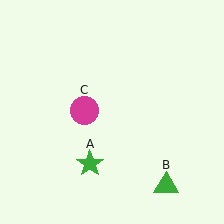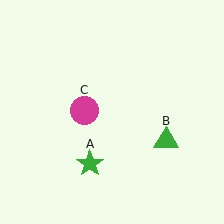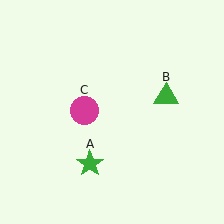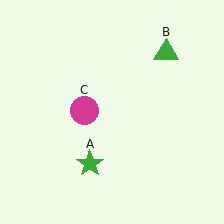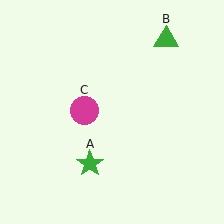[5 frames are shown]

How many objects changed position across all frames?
1 object changed position: green triangle (object B).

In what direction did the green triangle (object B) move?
The green triangle (object B) moved up.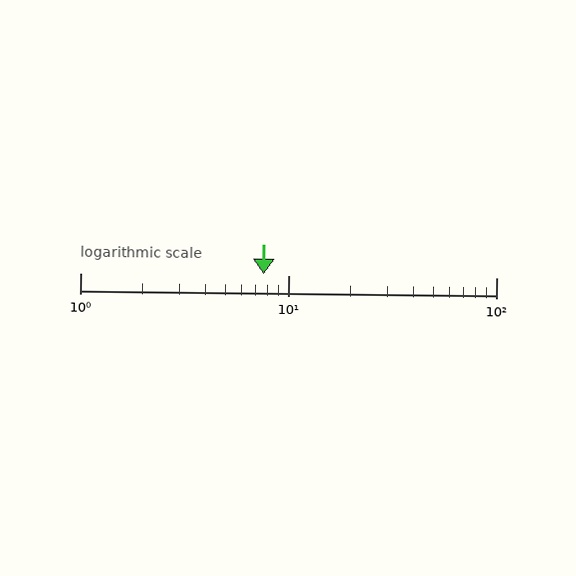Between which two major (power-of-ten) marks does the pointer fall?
The pointer is between 1 and 10.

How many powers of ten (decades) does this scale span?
The scale spans 2 decades, from 1 to 100.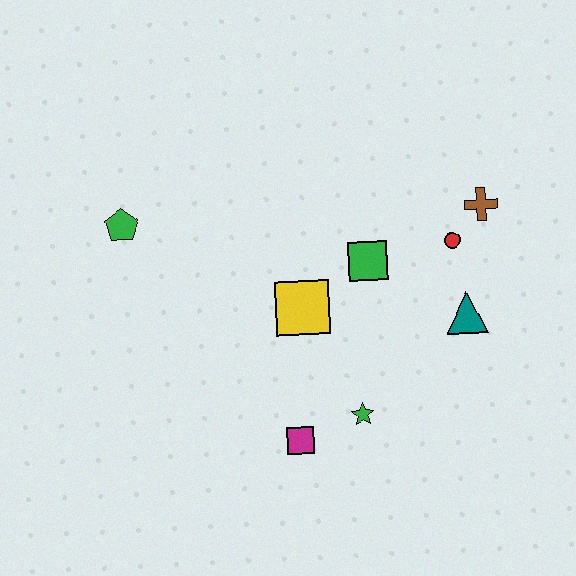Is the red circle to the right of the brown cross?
No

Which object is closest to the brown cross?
The red circle is closest to the brown cross.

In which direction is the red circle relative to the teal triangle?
The red circle is above the teal triangle.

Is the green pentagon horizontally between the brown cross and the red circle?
No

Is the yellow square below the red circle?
Yes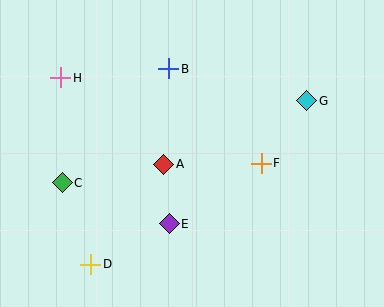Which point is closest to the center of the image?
Point A at (164, 164) is closest to the center.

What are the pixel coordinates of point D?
Point D is at (91, 264).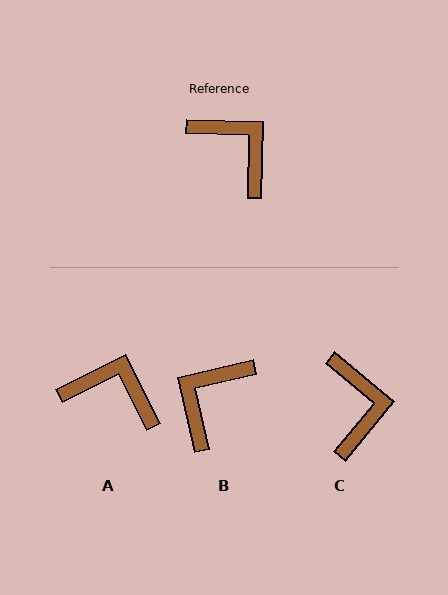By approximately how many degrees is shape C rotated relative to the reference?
Approximately 38 degrees clockwise.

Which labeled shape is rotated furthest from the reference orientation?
B, about 104 degrees away.